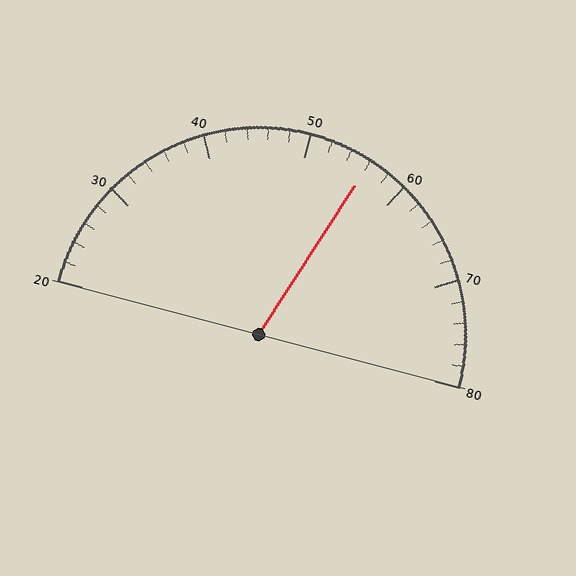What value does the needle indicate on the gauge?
The needle indicates approximately 56.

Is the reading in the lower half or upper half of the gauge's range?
The reading is in the upper half of the range (20 to 80).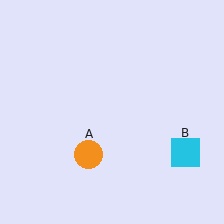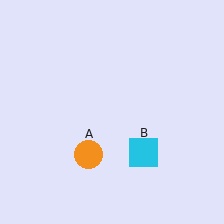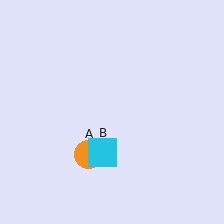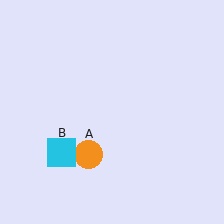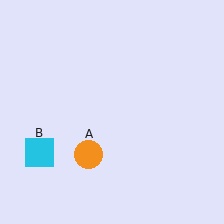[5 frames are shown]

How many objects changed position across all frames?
1 object changed position: cyan square (object B).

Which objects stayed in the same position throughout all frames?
Orange circle (object A) remained stationary.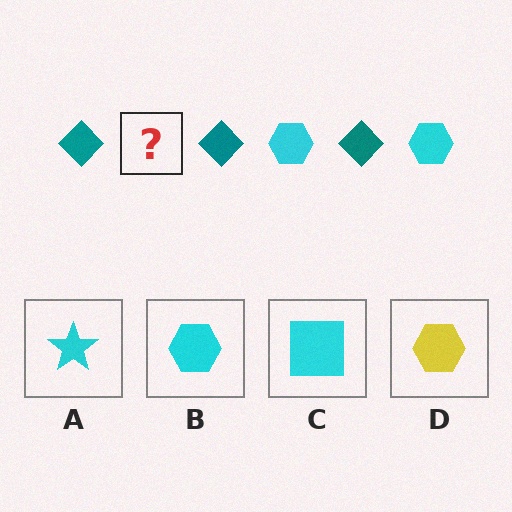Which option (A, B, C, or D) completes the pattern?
B.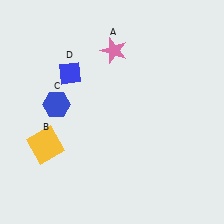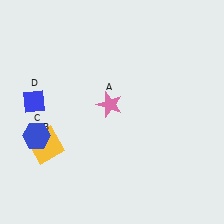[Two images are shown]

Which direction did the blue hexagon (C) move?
The blue hexagon (C) moved down.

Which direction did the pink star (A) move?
The pink star (A) moved down.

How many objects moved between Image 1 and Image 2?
3 objects moved between the two images.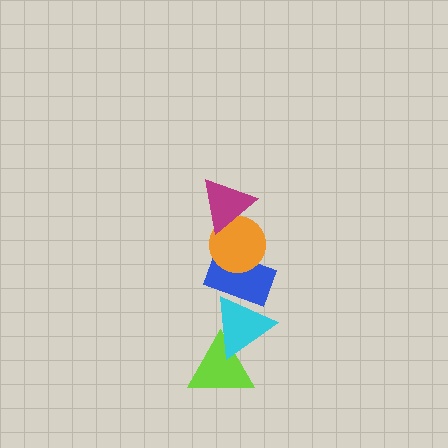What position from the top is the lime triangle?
The lime triangle is 5th from the top.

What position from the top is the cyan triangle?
The cyan triangle is 4th from the top.